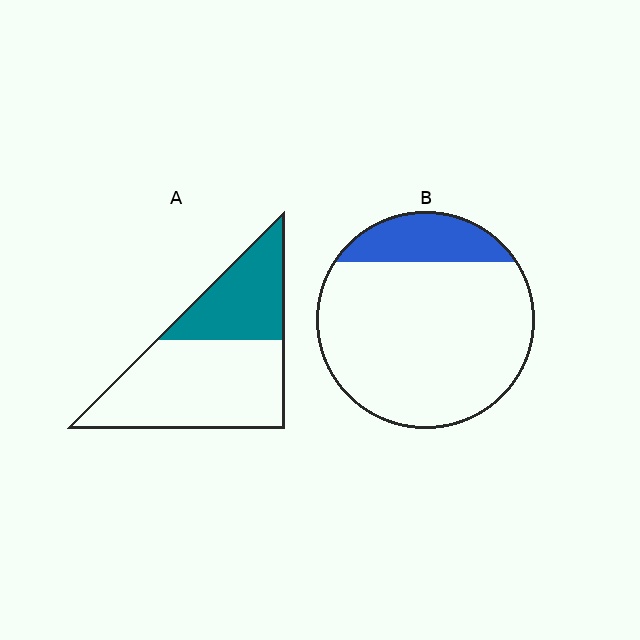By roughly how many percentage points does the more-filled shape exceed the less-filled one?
By roughly 15 percentage points (A over B).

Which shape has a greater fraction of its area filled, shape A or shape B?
Shape A.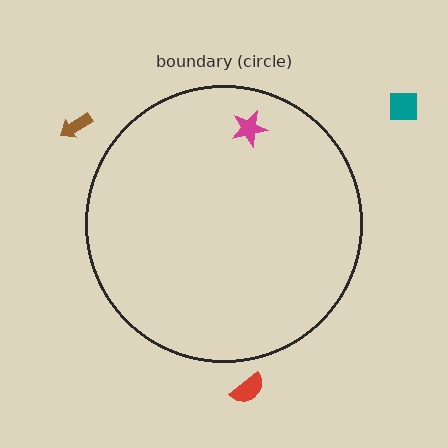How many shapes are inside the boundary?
1 inside, 3 outside.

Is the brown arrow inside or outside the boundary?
Outside.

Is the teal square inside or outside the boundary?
Outside.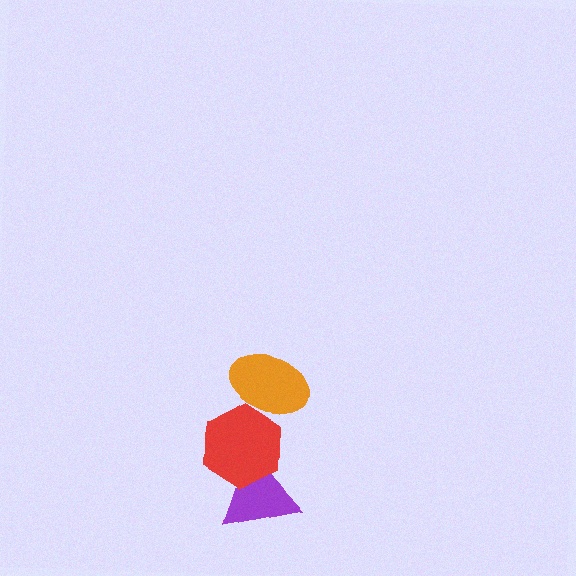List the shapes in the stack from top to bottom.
From top to bottom: the orange ellipse, the red hexagon, the purple triangle.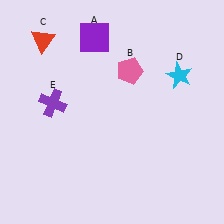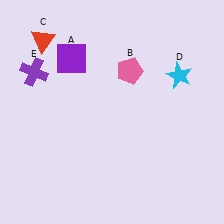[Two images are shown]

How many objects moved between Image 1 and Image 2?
2 objects moved between the two images.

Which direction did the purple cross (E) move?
The purple cross (E) moved up.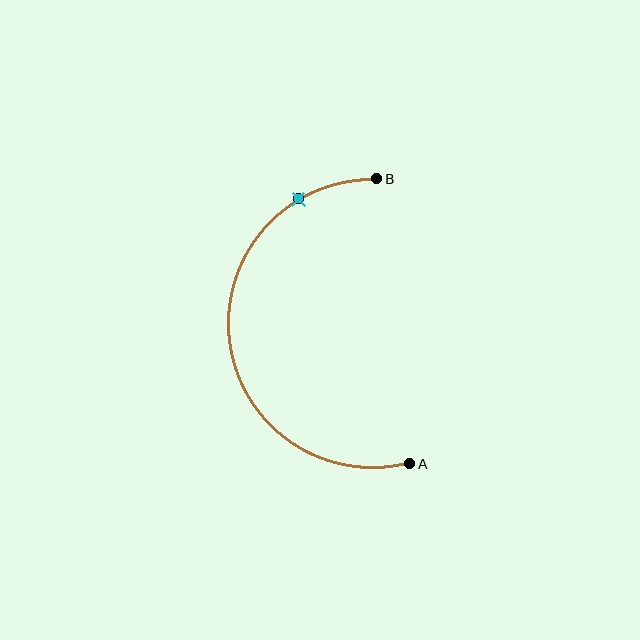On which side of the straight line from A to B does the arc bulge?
The arc bulges to the left of the straight line connecting A and B.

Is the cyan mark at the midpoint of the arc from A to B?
No. The cyan mark lies on the arc but is closer to endpoint B. The arc midpoint would be at the point on the curve equidistant along the arc from both A and B.